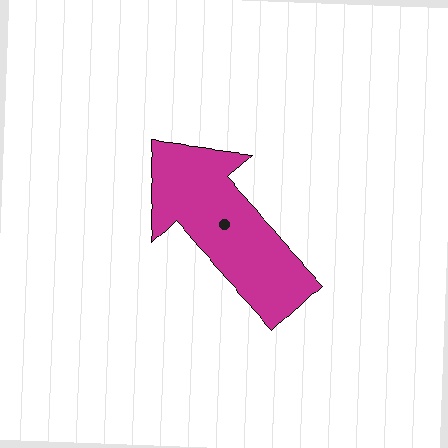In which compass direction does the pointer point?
Northwest.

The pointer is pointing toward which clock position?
Roughly 11 o'clock.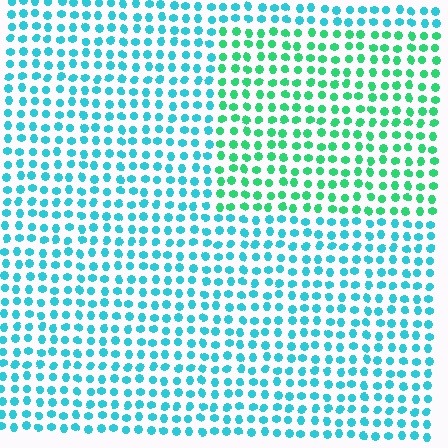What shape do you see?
I see a rectangle.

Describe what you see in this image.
The image is filled with small cyan elements in a uniform arrangement. A rectangle-shaped region is visible where the elements are tinted to a slightly different hue, forming a subtle color boundary.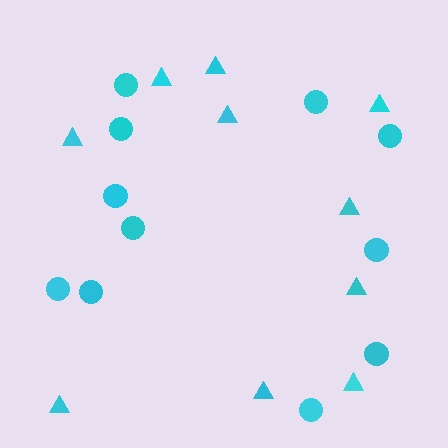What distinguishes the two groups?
There are 2 groups: one group of circles (11) and one group of triangles (10).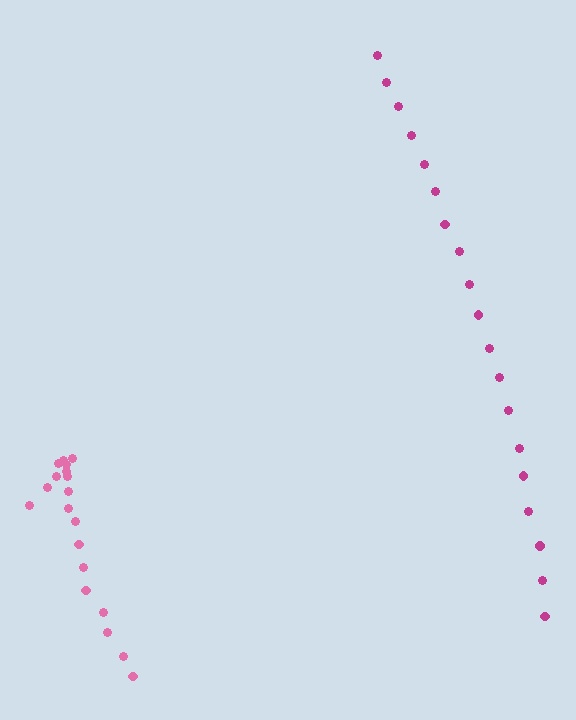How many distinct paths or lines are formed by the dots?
There are 2 distinct paths.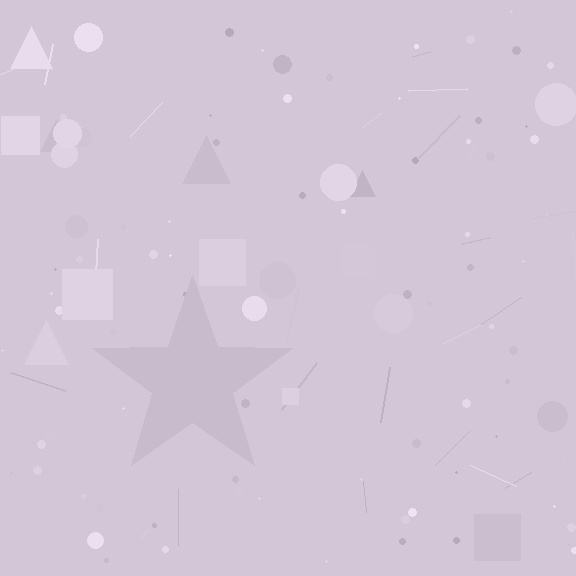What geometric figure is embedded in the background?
A star is embedded in the background.